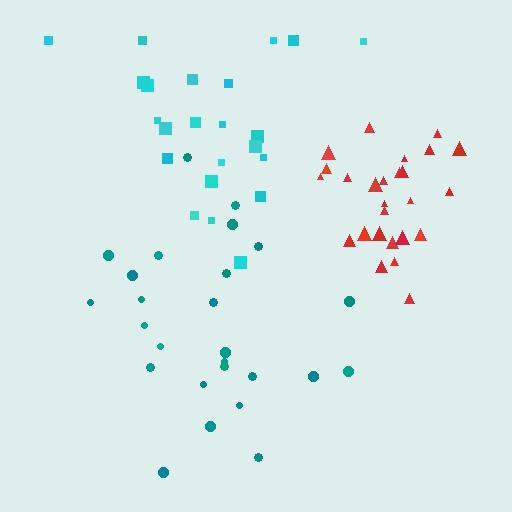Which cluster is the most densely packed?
Red.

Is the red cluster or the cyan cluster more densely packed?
Red.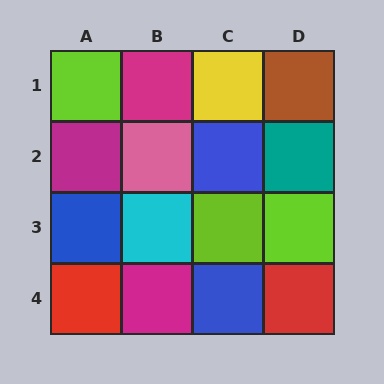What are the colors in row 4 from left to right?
Red, magenta, blue, red.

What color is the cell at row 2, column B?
Pink.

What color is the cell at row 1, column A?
Lime.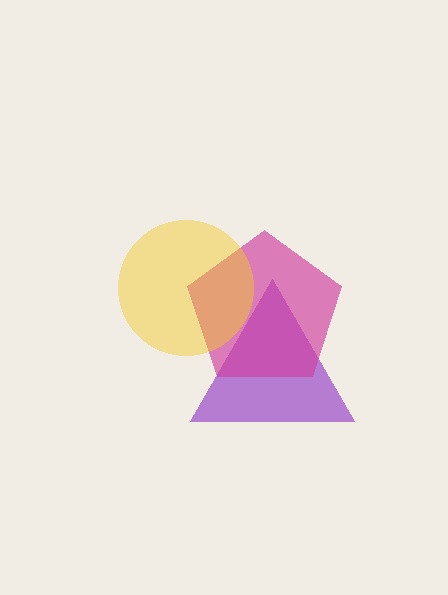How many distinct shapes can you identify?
There are 3 distinct shapes: a purple triangle, a magenta pentagon, a yellow circle.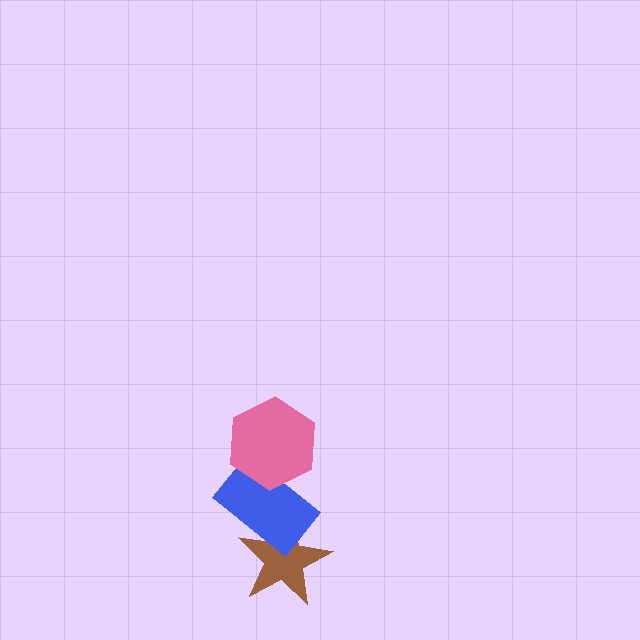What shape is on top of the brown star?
The blue rectangle is on top of the brown star.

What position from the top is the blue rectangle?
The blue rectangle is 2nd from the top.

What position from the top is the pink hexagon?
The pink hexagon is 1st from the top.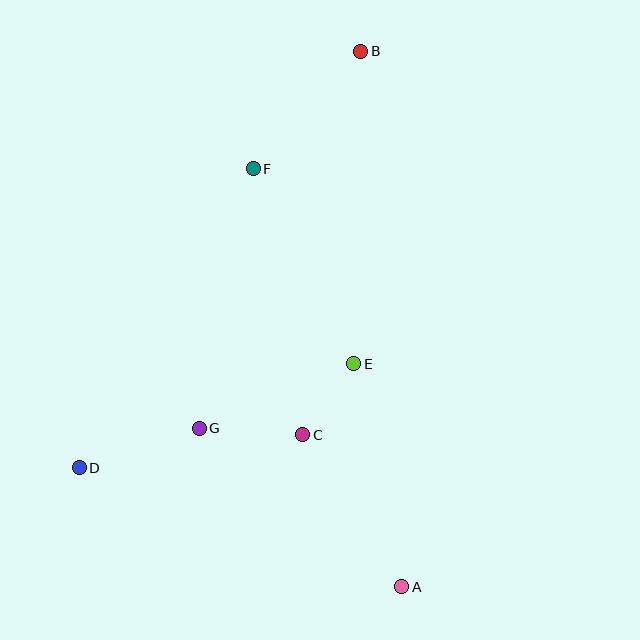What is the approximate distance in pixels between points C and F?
The distance between C and F is approximately 271 pixels.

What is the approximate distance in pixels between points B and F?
The distance between B and F is approximately 159 pixels.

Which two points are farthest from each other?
Points A and B are farthest from each other.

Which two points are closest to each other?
Points C and E are closest to each other.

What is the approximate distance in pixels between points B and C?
The distance between B and C is approximately 388 pixels.